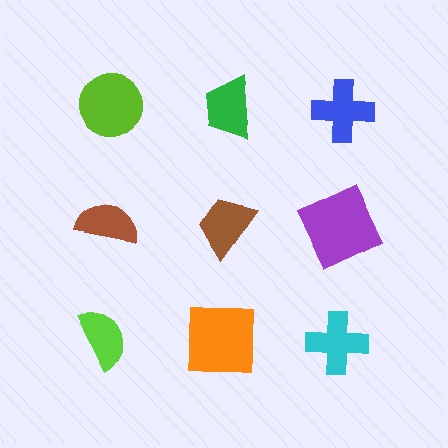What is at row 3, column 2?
An orange square.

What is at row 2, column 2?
A brown trapezoid.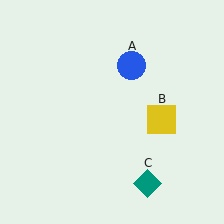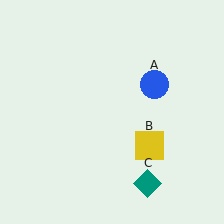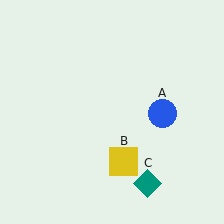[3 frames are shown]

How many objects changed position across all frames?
2 objects changed position: blue circle (object A), yellow square (object B).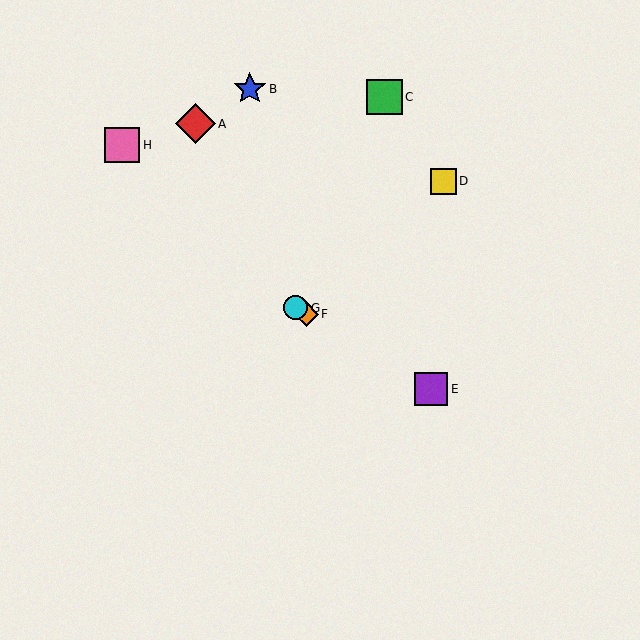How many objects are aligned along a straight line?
3 objects (E, F, G) are aligned along a straight line.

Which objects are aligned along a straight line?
Objects E, F, G are aligned along a straight line.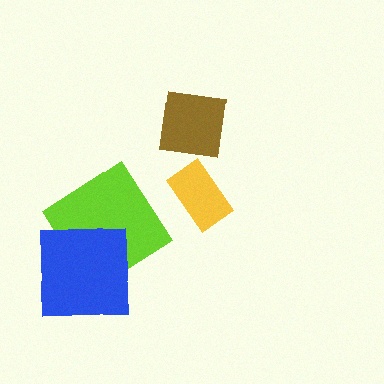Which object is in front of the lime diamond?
The blue square is in front of the lime diamond.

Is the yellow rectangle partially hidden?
No, no other shape covers it.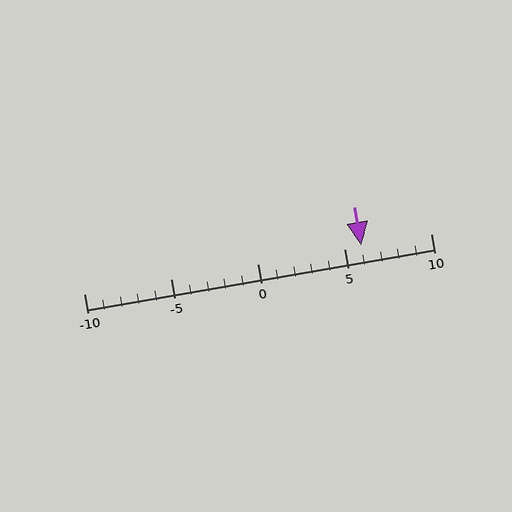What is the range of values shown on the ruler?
The ruler shows values from -10 to 10.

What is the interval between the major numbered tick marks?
The major tick marks are spaced 5 units apart.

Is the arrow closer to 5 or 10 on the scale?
The arrow is closer to 5.